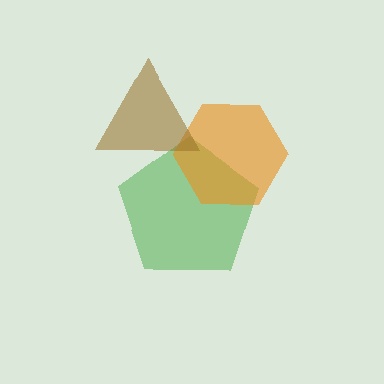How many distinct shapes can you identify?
There are 3 distinct shapes: a green pentagon, an orange hexagon, a brown triangle.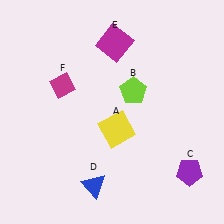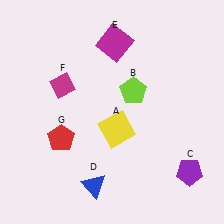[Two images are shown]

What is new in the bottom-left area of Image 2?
A red pentagon (G) was added in the bottom-left area of Image 2.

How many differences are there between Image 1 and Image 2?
There is 1 difference between the two images.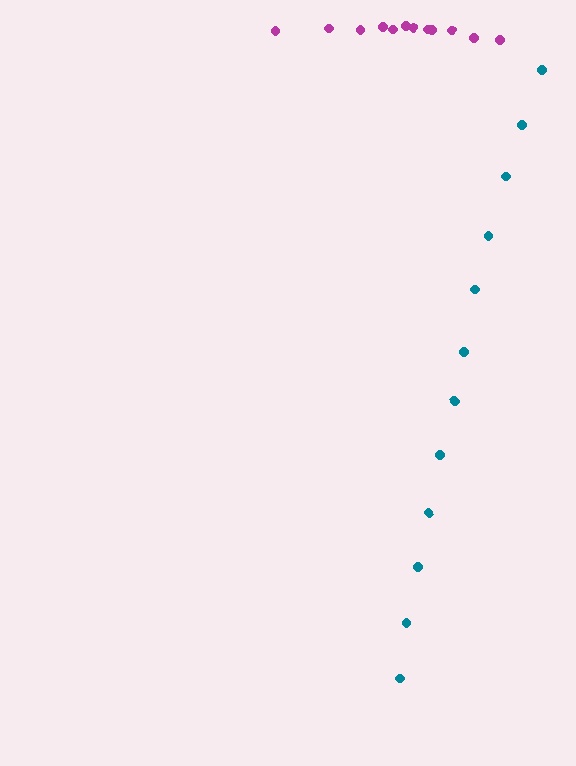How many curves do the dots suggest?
There are 2 distinct paths.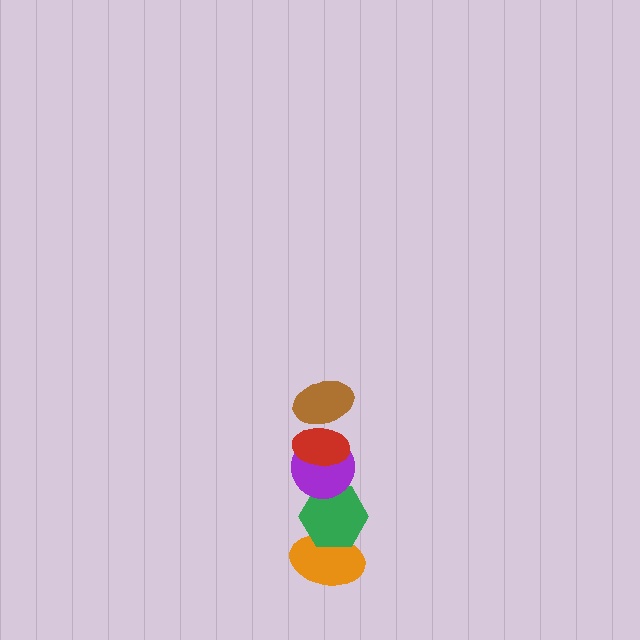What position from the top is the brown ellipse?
The brown ellipse is 1st from the top.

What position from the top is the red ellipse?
The red ellipse is 2nd from the top.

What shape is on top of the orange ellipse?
The green hexagon is on top of the orange ellipse.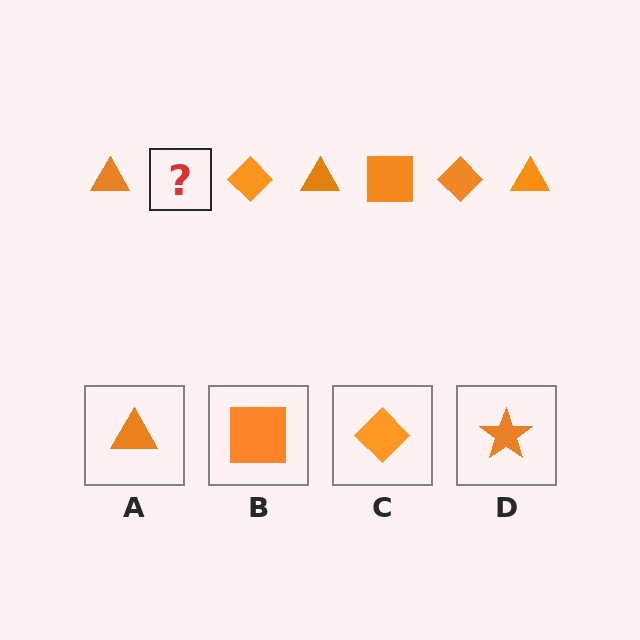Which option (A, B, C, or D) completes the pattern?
B.